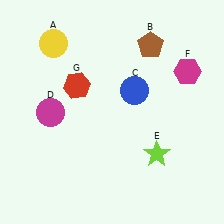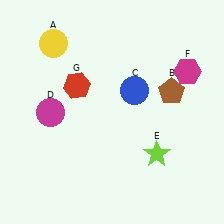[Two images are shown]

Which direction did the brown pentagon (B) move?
The brown pentagon (B) moved down.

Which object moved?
The brown pentagon (B) moved down.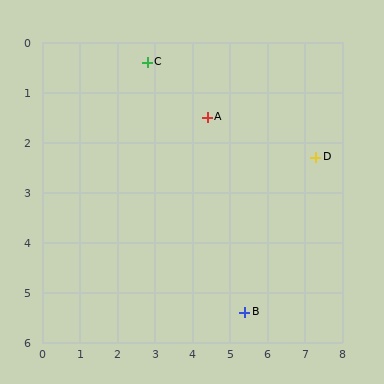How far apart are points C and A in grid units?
Points C and A are about 1.9 grid units apart.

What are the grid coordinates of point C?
Point C is at approximately (2.8, 0.4).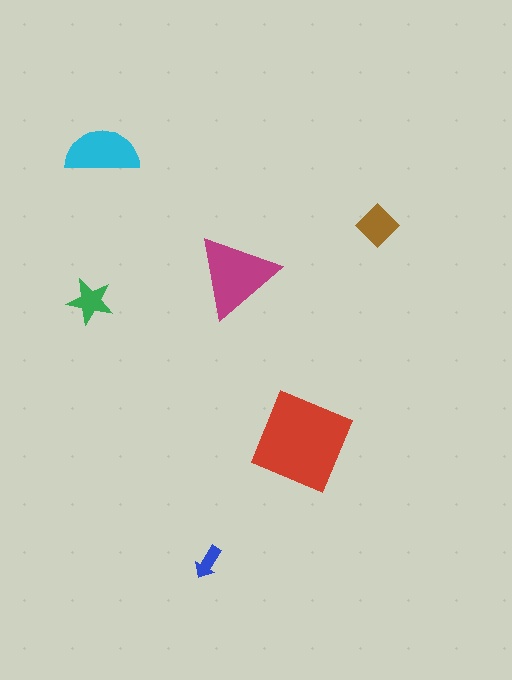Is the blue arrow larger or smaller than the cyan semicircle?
Smaller.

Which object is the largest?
The red square.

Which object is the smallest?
The blue arrow.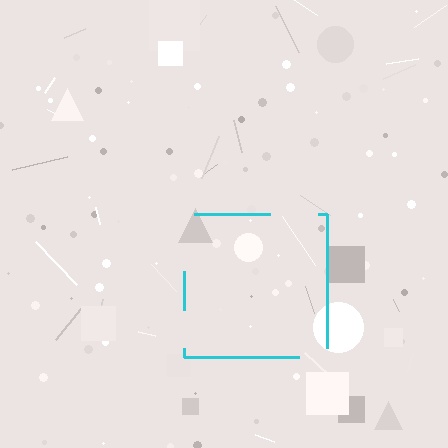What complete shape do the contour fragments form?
The contour fragments form a square.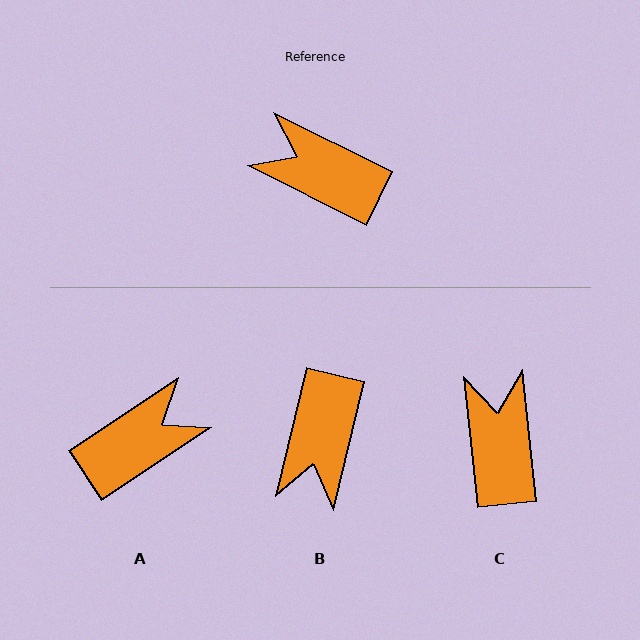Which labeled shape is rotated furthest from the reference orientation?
A, about 120 degrees away.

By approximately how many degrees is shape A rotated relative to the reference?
Approximately 120 degrees clockwise.